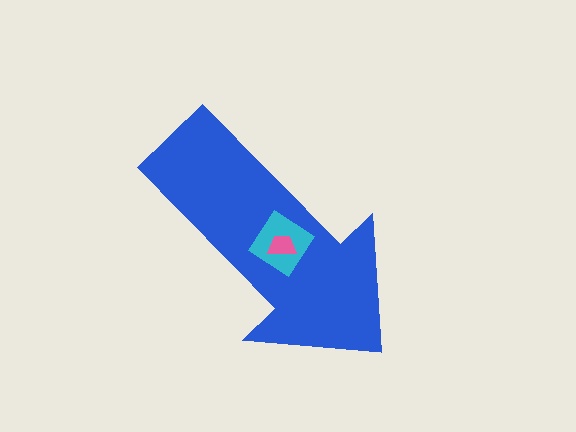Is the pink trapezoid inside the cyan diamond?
Yes.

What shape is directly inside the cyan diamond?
The pink trapezoid.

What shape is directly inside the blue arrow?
The cyan diamond.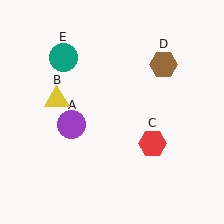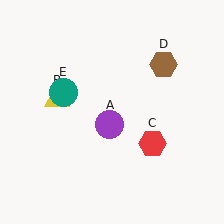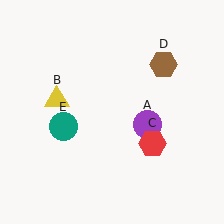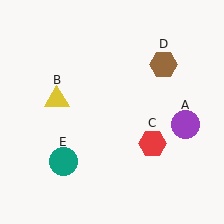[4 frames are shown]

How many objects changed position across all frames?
2 objects changed position: purple circle (object A), teal circle (object E).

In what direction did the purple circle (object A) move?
The purple circle (object A) moved right.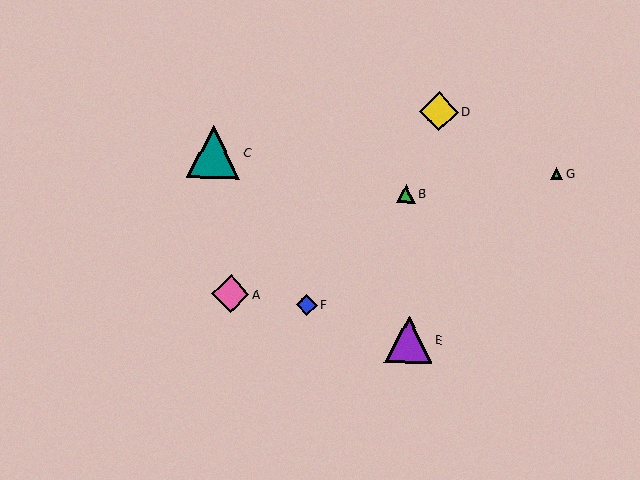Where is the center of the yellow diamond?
The center of the yellow diamond is at (439, 112).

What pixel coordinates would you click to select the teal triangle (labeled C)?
Click at (213, 152) to select the teal triangle C.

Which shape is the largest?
The teal triangle (labeled C) is the largest.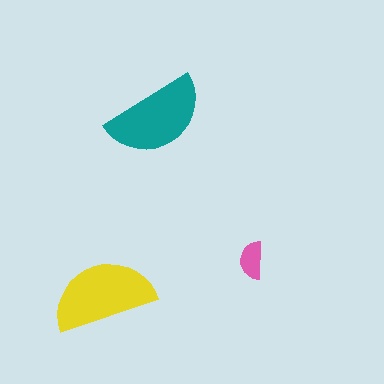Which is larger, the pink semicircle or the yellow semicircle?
The yellow one.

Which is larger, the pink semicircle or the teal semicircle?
The teal one.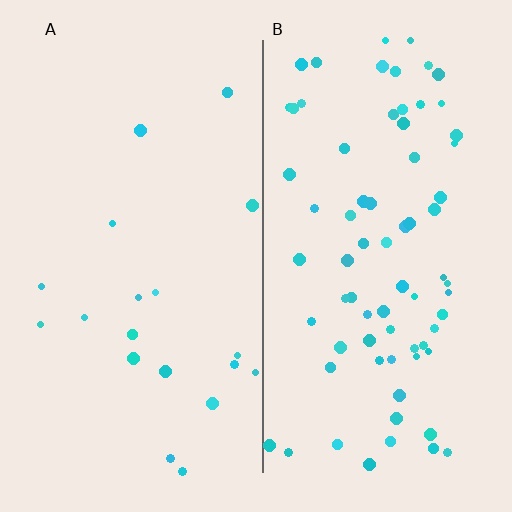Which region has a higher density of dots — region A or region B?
B (the right).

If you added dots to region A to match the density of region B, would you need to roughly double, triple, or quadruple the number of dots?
Approximately quadruple.